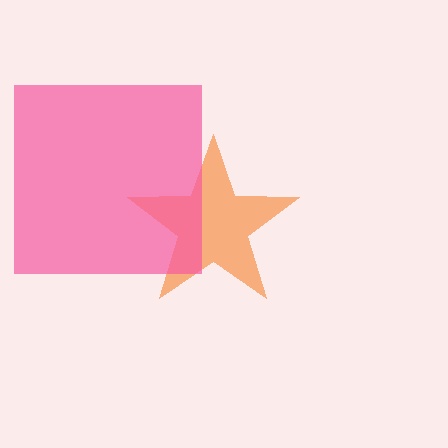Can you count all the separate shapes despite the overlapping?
Yes, there are 2 separate shapes.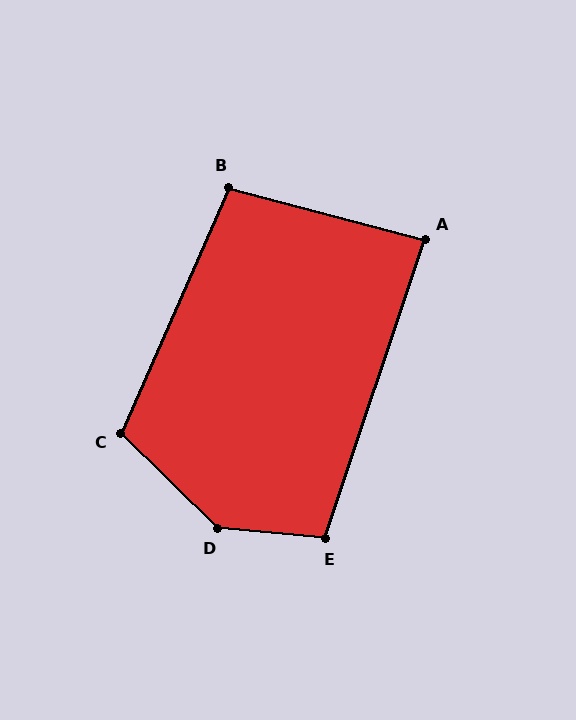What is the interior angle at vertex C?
Approximately 111 degrees (obtuse).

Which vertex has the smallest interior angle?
A, at approximately 86 degrees.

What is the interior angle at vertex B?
Approximately 99 degrees (obtuse).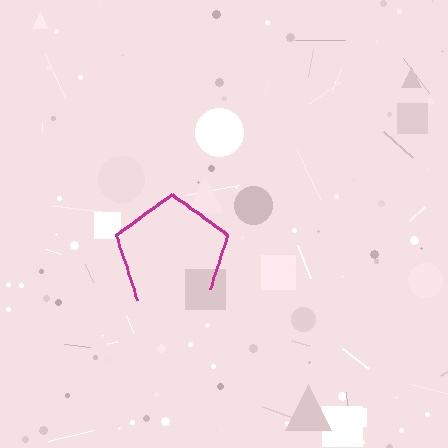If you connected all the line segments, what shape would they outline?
They would outline a pentagon.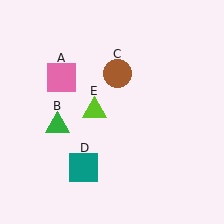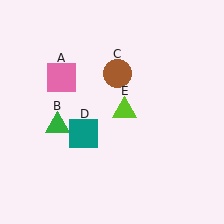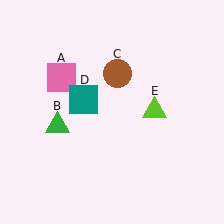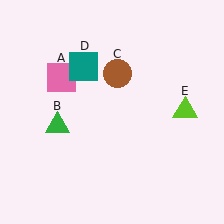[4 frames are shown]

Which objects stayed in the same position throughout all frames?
Pink square (object A) and green triangle (object B) and brown circle (object C) remained stationary.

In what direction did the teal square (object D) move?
The teal square (object D) moved up.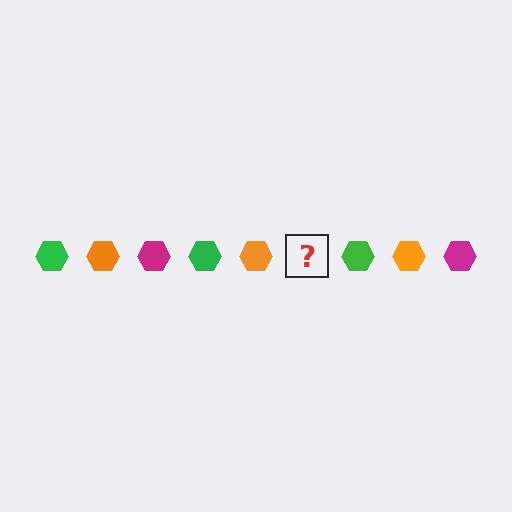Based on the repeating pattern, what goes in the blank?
The blank should be a magenta hexagon.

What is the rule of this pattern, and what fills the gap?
The rule is that the pattern cycles through green, orange, magenta hexagons. The gap should be filled with a magenta hexagon.